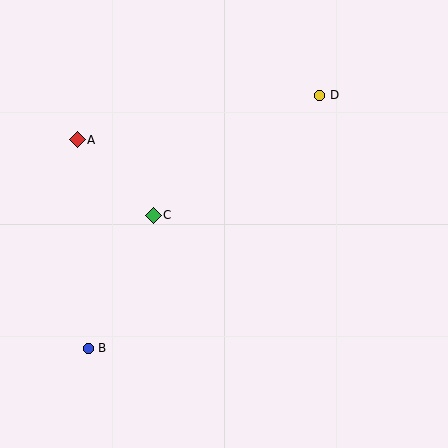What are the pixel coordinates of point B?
Point B is at (88, 348).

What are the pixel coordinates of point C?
Point C is at (153, 215).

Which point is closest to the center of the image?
Point C at (153, 215) is closest to the center.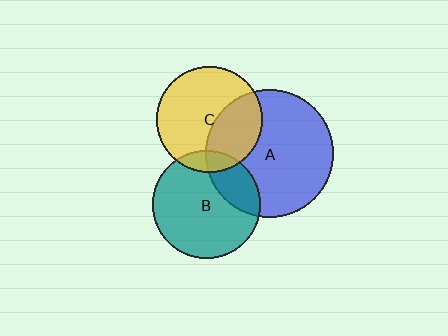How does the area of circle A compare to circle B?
Approximately 1.4 times.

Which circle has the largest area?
Circle A (blue).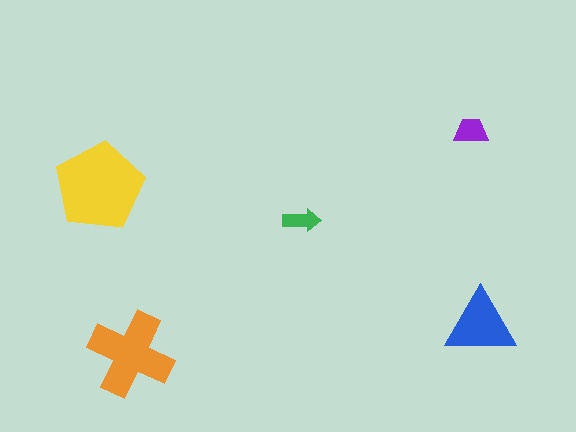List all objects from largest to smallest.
The yellow pentagon, the orange cross, the blue triangle, the purple trapezoid, the green arrow.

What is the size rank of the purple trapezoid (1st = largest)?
4th.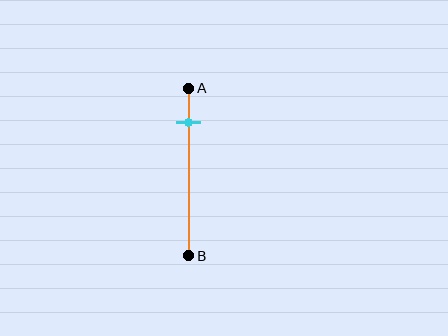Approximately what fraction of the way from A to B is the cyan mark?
The cyan mark is approximately 20% of the way from A to B.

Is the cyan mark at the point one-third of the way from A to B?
No, the mark is at about 20% from A, not at the 33% one-third point.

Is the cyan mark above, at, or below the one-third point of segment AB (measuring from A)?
The cyan mark is above the one-third point of segment AB.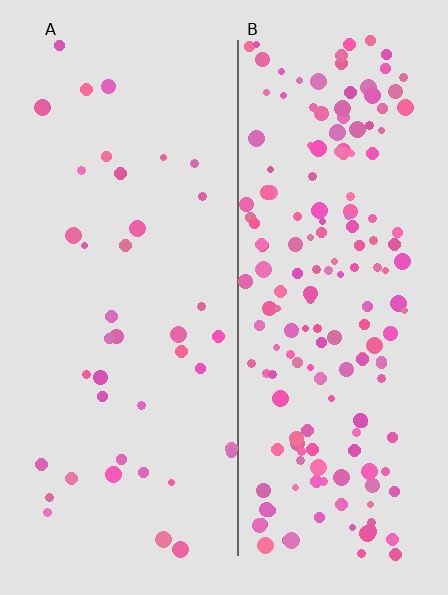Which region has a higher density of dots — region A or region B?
B (the right).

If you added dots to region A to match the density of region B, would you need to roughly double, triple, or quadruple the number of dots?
Approximately quadruple.